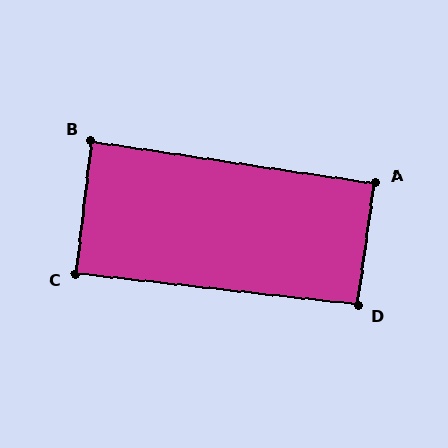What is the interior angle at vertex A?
Approximately 90 degrees (approximately right).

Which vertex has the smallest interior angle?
B, at approximately 88 degrees.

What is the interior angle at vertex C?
Approximately 90 degrees (approximately right).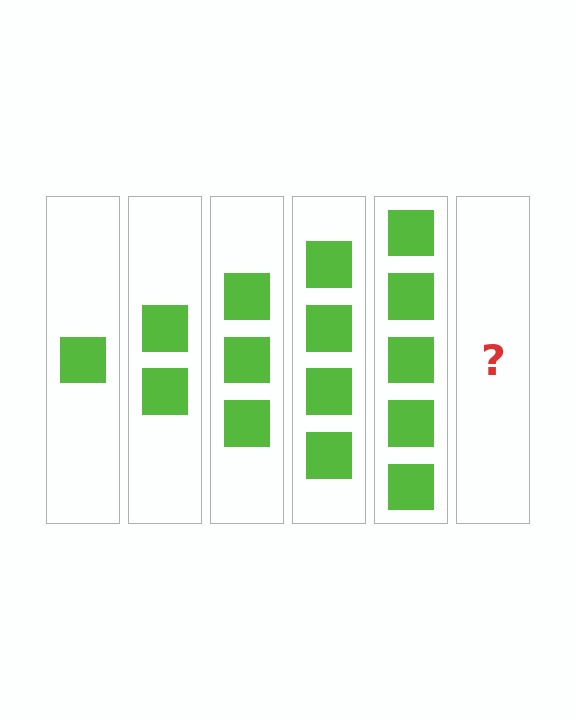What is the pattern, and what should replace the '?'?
The pattern is that each step adds one more square. The '?' should be 6 squares.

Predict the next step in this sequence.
The next step is 6 squares.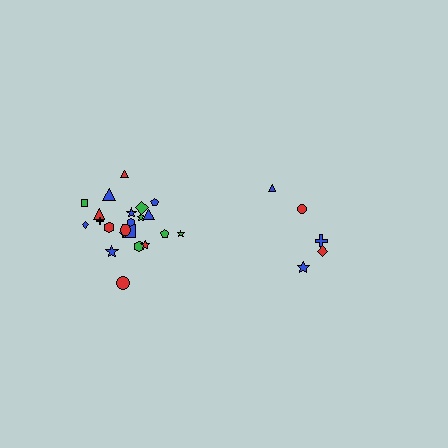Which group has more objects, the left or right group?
The left group.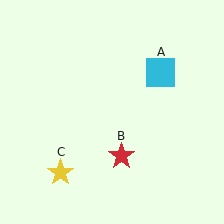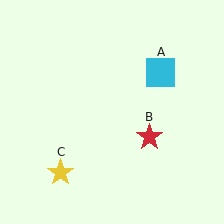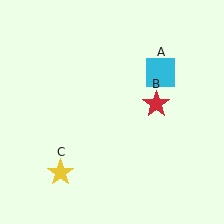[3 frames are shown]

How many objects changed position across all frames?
1 object changed position: red star (object B).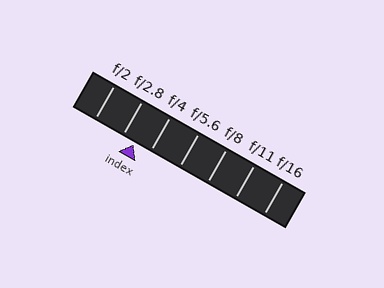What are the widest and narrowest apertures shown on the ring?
The widest aperture shown is f/2 and the narrowest is f/16.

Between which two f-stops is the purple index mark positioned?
The index mark is between f/2.8 and f/4.